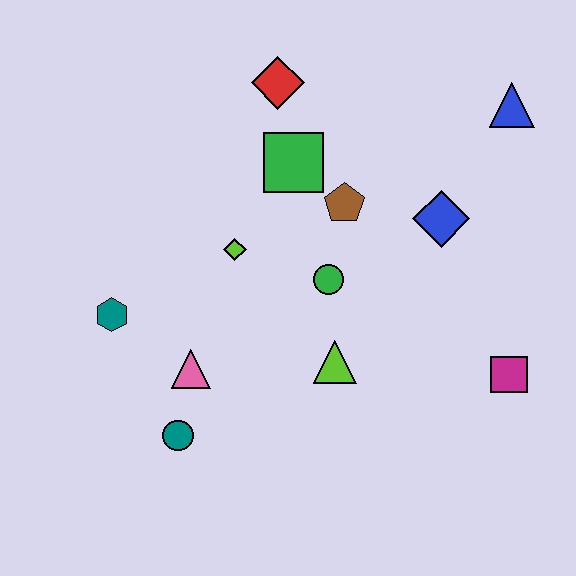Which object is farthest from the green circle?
The blue triangle is farthest from the green circle.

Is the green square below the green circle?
No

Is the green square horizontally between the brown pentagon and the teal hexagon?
Yes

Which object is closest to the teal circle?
The pink triangle is closest to the teal circle.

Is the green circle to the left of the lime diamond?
No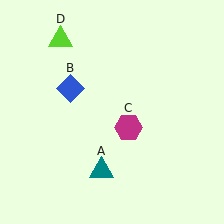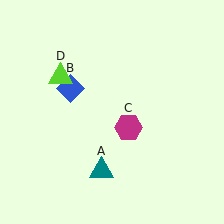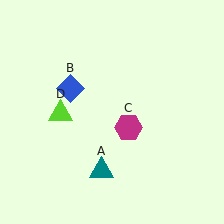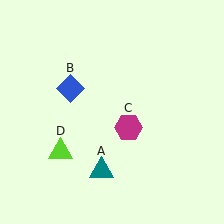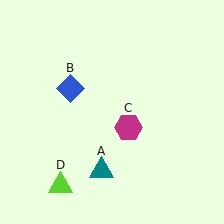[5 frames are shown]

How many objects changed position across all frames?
1 object changed position: lime triangle (object D).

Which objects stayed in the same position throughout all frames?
Teal triangle (object A) and blue diamond (object B) and magenta hexagon (object C) remained stationary.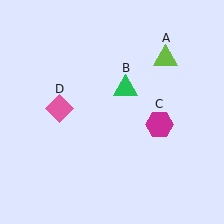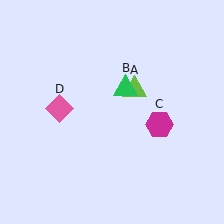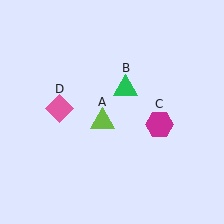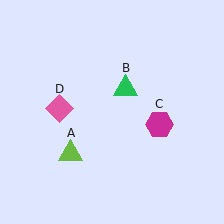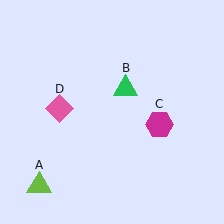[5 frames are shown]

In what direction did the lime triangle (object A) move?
The lime triangle (object A) moved down and to the left.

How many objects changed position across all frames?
1 object changed position: lime triangle (object A).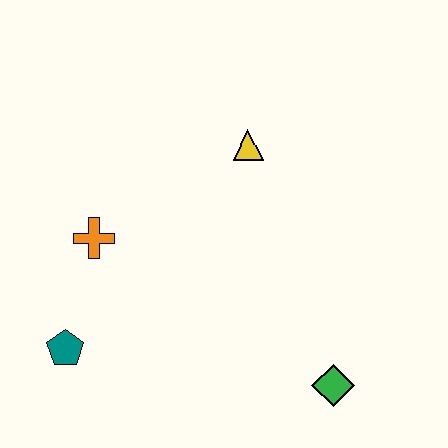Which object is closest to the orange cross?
The teal pentagon is closest to the orange cross.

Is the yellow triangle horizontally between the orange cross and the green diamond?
Yes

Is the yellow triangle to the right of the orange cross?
Yes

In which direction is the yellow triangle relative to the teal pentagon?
The yellow triangle is above the teal pentagon.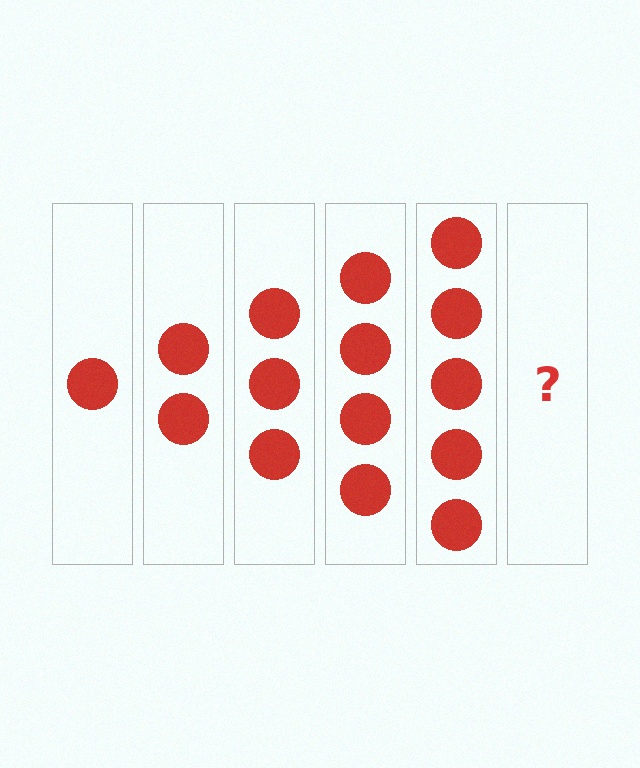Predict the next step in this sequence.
The next step is 6 circles.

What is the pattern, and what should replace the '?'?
The pattern is that each step adds one more circle. The '?' should be 6 circles.